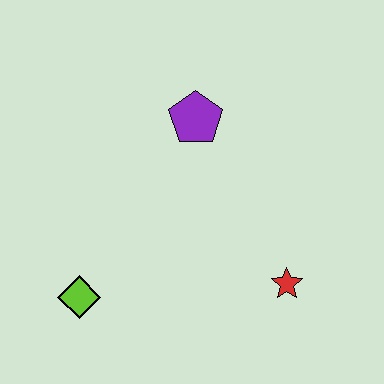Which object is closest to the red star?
The purple pentagon is closest to the red star.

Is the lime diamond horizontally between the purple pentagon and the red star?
No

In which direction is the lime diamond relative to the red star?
The lime diamond is to the left of the red star.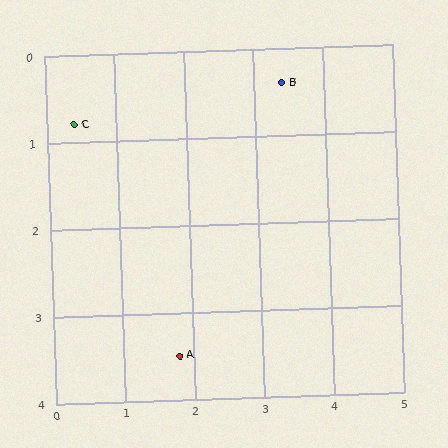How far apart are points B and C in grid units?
Points B and C are about 3.0 grid units apart.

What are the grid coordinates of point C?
Point C is at approximately (0.4, 0.8).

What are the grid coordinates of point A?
Point A is at approximately (1.8, 3.5).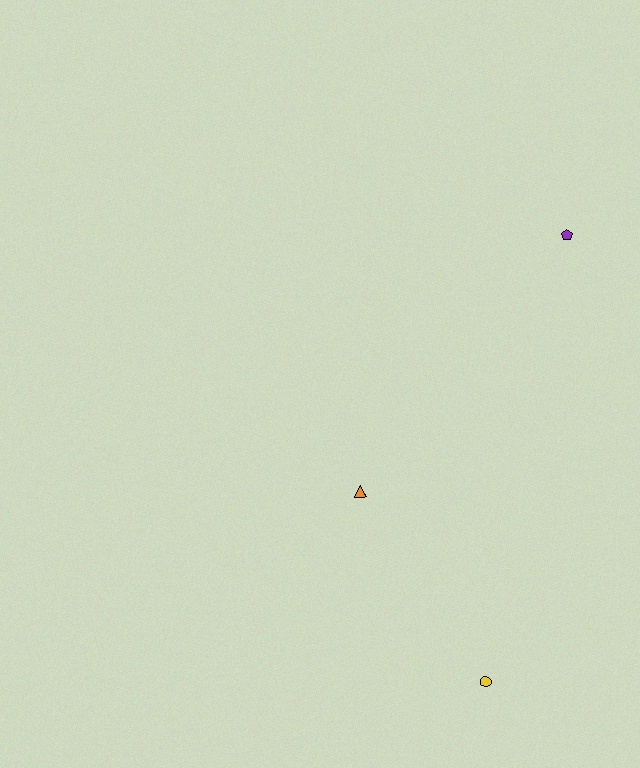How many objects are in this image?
There are 3 objects.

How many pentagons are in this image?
There is 1 pentagon.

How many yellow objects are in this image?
There is 1 yellow object.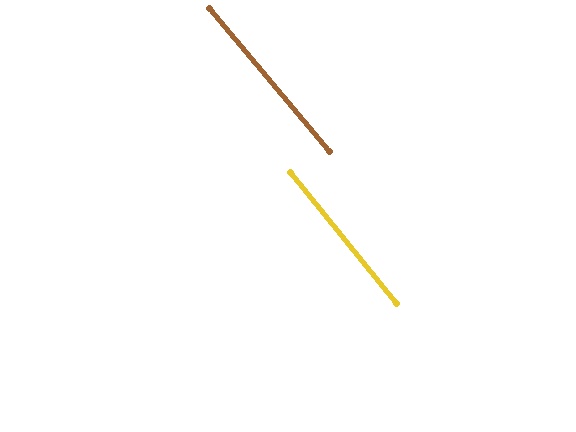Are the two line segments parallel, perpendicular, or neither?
Parallel — their directions differ by only 0.8°.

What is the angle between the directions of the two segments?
Approximately 1 degree.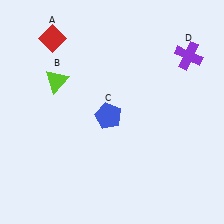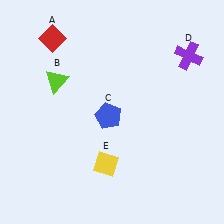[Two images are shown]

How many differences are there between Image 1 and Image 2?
There is 1 difference between the two images.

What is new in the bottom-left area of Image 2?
A yellow diamond (E) was added in the bottom-left area of Image 2.